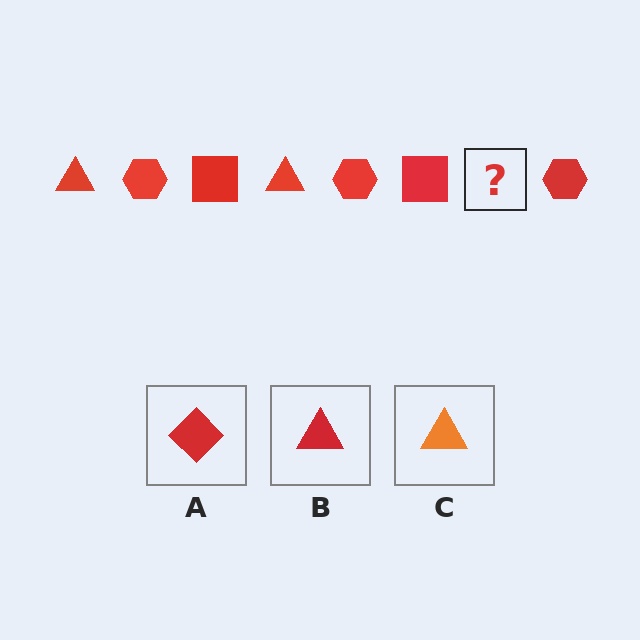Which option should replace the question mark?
Option B.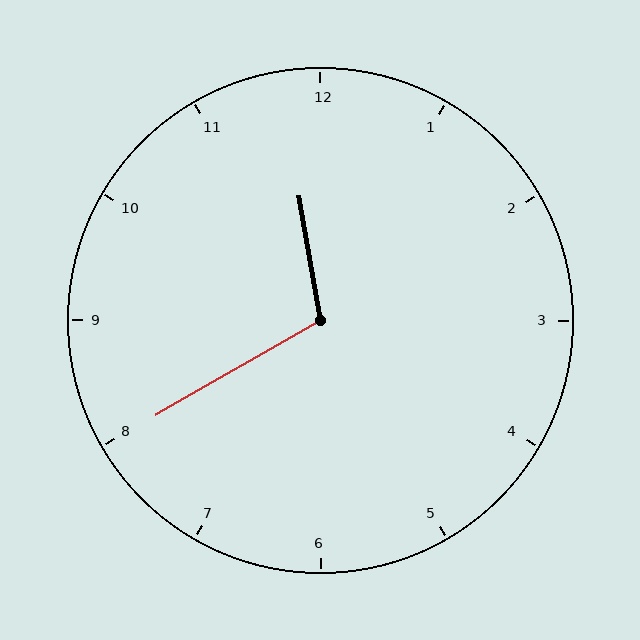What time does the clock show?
11:40.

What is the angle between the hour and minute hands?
Approximately 110 degrees.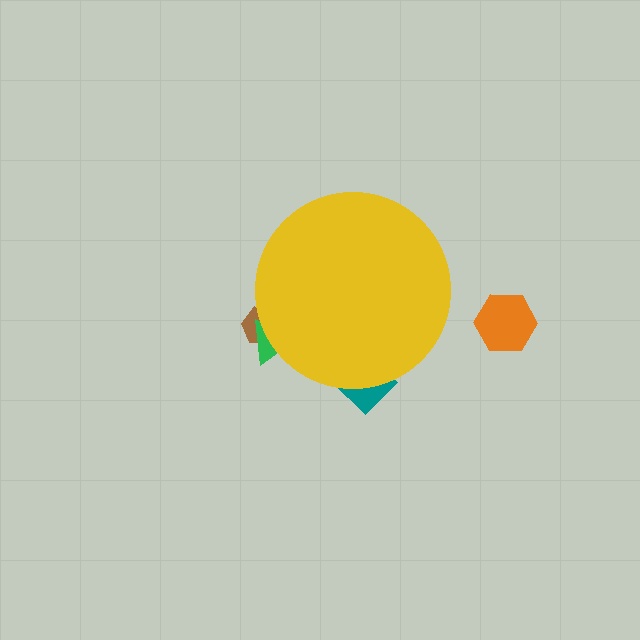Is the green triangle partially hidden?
Yes, the green triangle is partially hidden behind the yellow circle.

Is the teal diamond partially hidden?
Yes, the teal diamond is partially hidden behind the yellow circle.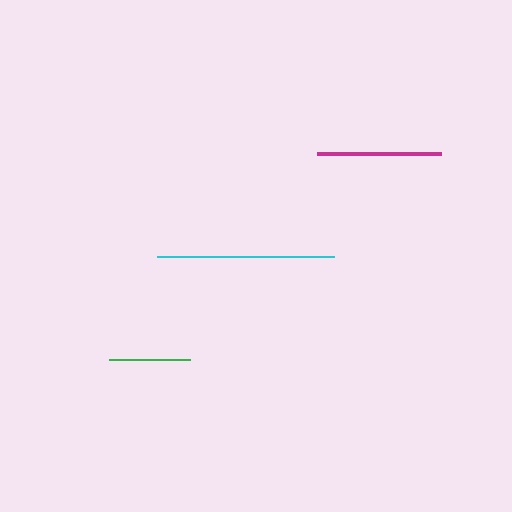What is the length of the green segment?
The green segment is approximately 80 pixels long.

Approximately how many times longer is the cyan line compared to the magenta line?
The cyan line is approximately 1.4 times the length of the magenta line.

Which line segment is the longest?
The cyan line is the longest at approximately 177 pixels.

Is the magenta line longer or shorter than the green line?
The magenta line is longer than the green line.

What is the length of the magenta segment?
The magenta segment is approximately 124 pixels long.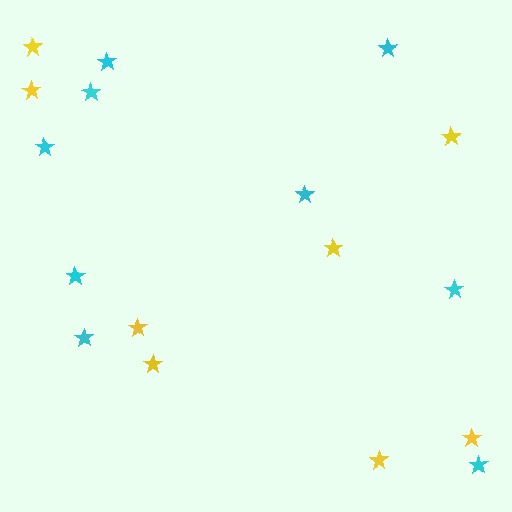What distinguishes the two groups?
There are 2 groups: one group of yellow stars (8) and one group of cyan stars (9).